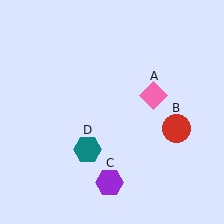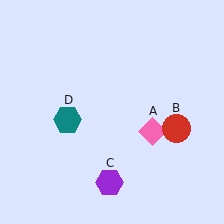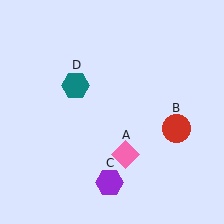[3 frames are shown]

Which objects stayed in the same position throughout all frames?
Red circle (object B) and purple hexagon (object C) remained stationary.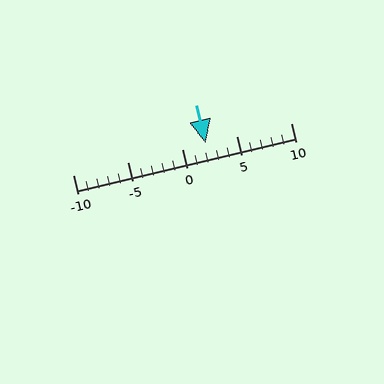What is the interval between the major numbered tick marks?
The major tick marks are spaced 5 units apart.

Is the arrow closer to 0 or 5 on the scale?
The arrow is closer to 0.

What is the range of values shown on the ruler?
The ruler shows values from -10 to 10.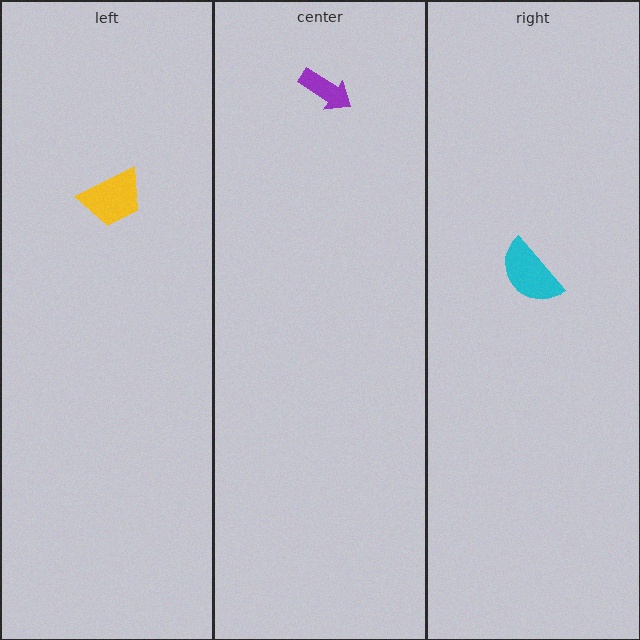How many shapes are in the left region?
1.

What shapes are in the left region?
The yellow trapezoid.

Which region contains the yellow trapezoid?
The left region.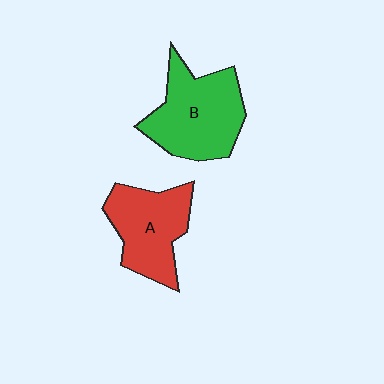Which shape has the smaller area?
Shape A (red).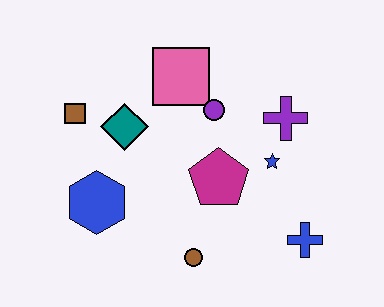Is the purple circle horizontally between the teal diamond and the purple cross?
Yes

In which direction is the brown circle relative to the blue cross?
The brown circle is to the left of the blue cross.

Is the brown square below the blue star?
No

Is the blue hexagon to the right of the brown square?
Yes